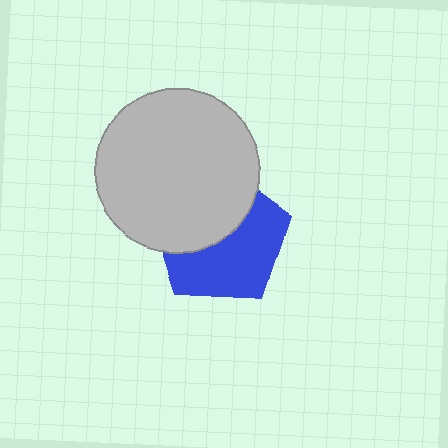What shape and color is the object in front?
The object in front is a light gray circle.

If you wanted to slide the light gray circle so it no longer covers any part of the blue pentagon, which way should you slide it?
Slide it toward the upper-left — that is the most direct way to separate the two shapes.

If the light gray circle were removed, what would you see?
You would see the complete blue pentagon.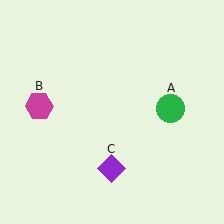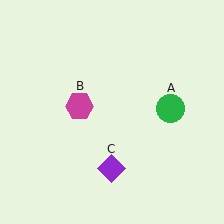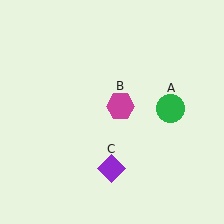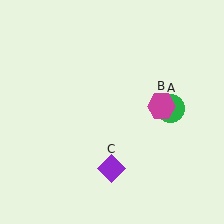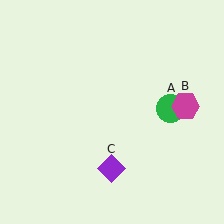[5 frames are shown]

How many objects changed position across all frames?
1 object changed position: magenta hexagon (object B).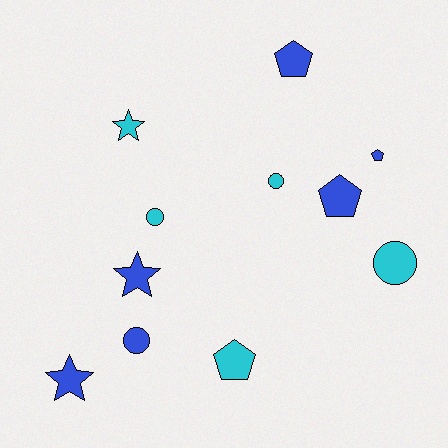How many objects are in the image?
There are 11 objects.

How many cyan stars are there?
There is 1 cyan star.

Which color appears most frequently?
Blue, with 6 objects.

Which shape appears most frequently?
Pentagon, with 4 objects.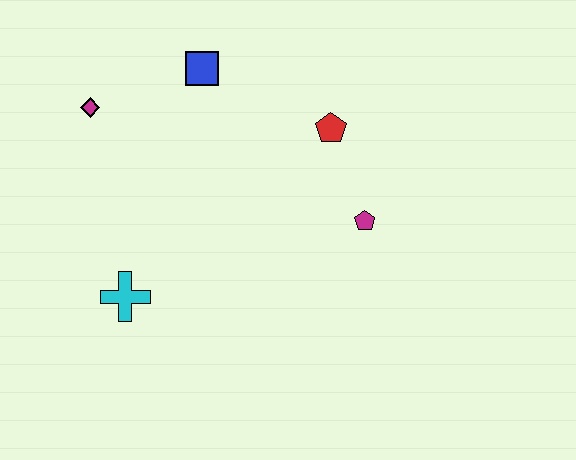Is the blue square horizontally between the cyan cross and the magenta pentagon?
Yes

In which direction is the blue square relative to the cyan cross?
The blue square is above the cyan cross.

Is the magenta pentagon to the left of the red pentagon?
No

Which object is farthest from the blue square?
The cyan cross is farthest from the blue square.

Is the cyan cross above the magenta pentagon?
No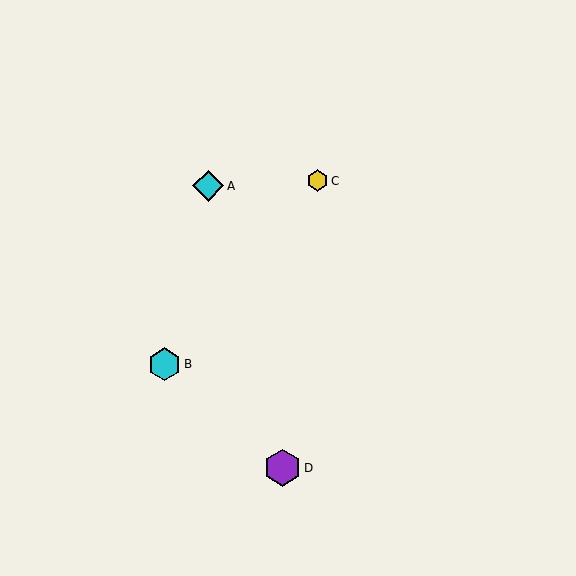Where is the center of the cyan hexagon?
The center of the cyan hexagon is at (164, 364).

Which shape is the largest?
The purple hexagon (labeled D) is the largest.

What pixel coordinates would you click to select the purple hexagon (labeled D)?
Click at (282, 468) to select the purple hexagon D.